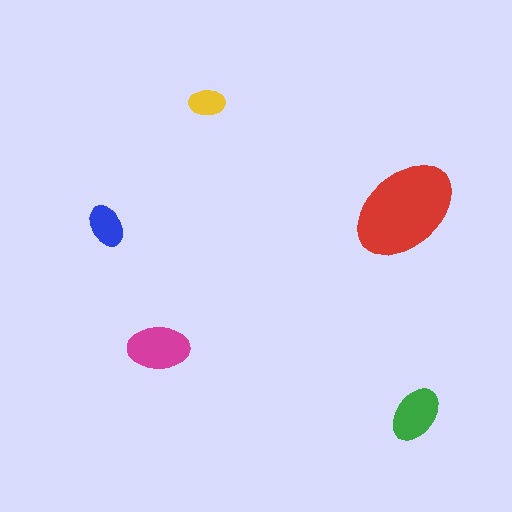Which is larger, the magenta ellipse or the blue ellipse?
The magenta one.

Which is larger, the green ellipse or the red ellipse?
The red one.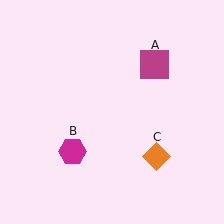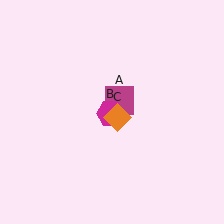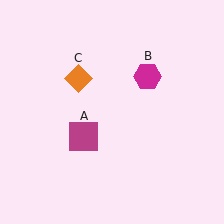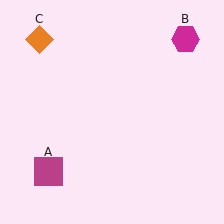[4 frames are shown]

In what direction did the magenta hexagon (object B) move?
The magenta hexagon (object B) moved up and to the right.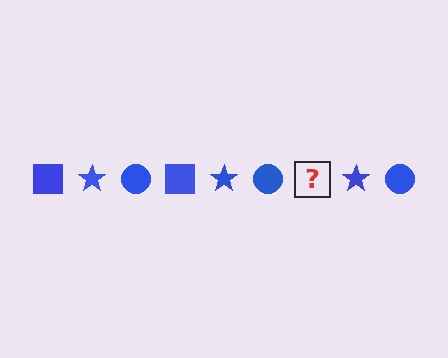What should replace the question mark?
The question mark should be replaced with a blue square.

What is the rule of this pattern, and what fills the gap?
The rule is that the pattern cycles through square, star, circle shapes in blue. The gap should be filled with a blue square.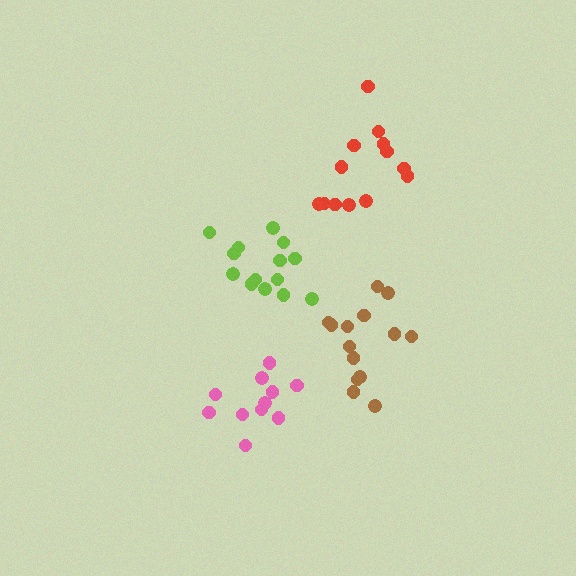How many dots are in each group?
Group 1: 13 dots, Group 2: 14 dots, Group 3: 14 dots, Group 4: 11 dots (52 total).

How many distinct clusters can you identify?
There are 4 distinct clusters.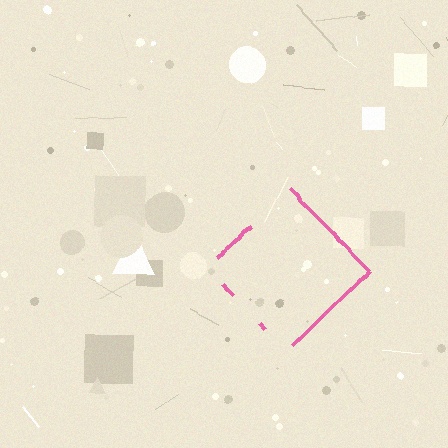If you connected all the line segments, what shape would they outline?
They would outline a diamond.